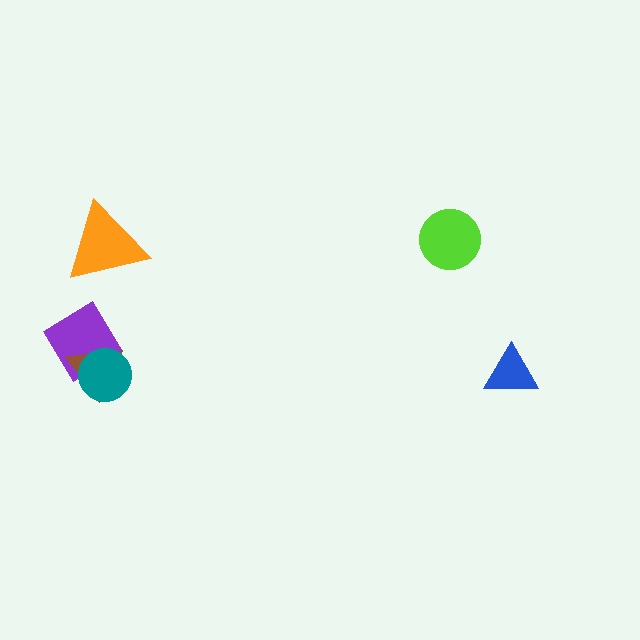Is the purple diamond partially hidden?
Yes, it is partially covered by another shape.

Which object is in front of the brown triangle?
The teal circle is in front of the brown triangle.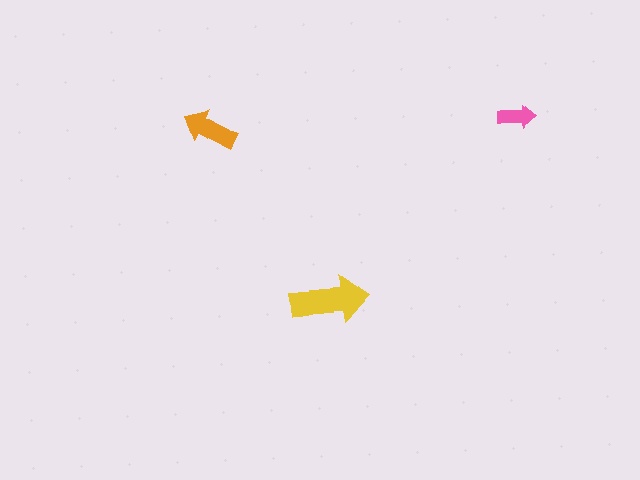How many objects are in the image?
There are 3 objects in the image.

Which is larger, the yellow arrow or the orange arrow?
The yellow one.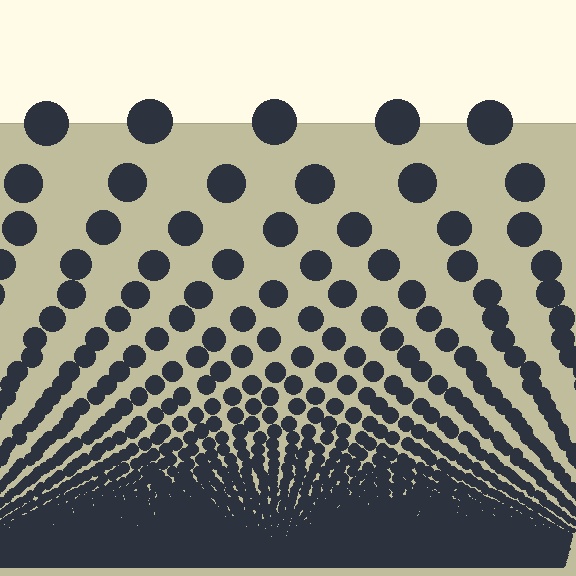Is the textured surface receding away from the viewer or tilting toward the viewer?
The surface appears to tilt toward the viewer. Texture elements get larger and sparser toward the top.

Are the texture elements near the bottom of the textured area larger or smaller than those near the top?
Smaller. The gradient is inverted — elements near the bottom are smaller and denser.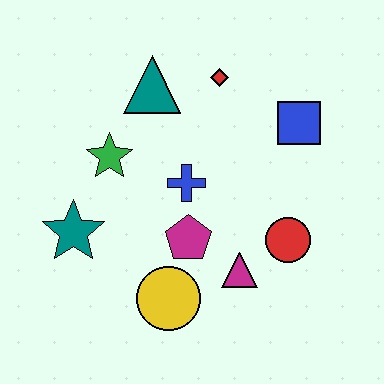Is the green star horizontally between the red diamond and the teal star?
Yes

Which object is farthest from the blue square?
The teal star is farthest from the blue square.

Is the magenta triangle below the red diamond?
Yes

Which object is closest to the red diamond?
The teal triangle is closest to the red diamond.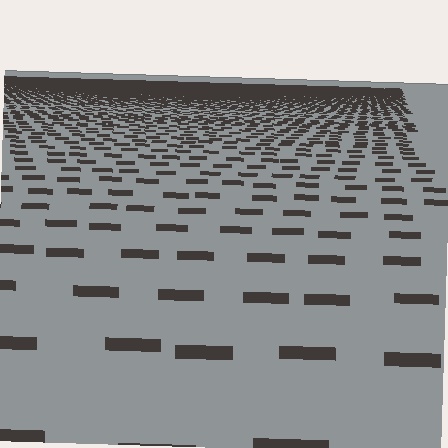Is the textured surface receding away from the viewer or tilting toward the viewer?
The surface is receding away from the viewer. Texture elements get smaller and denser toward the top.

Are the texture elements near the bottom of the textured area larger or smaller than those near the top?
Larger. Near the bottom, elements are closer to the viewer and appear at a bigger on-screen size.